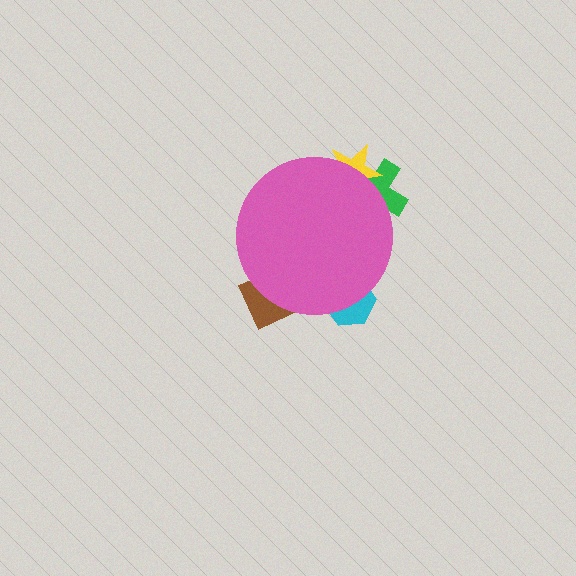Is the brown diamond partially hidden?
Yes, the brown diamond is partially hidden behind the pink circle.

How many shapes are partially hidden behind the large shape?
4 shapes are partially hidden.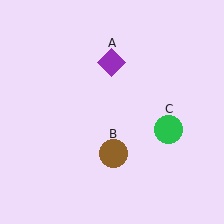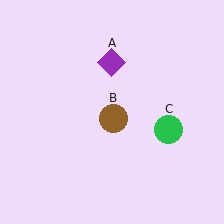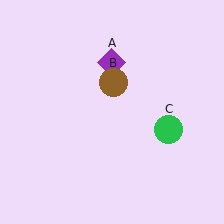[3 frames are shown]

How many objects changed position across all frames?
1 object changed position: brown circle (object B).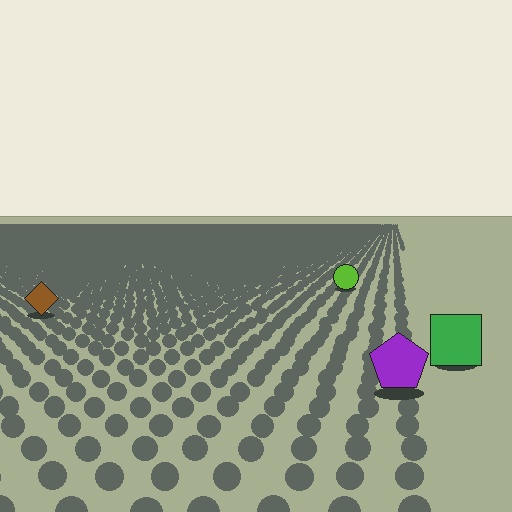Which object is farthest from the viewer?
The lime circle is farthest from the viewer. It appears smaller and the ground texture around it is denser.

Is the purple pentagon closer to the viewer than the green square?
Yes. The purple pentagon is closer — you can tell from the texture gradient: the ground texture is coarser near it.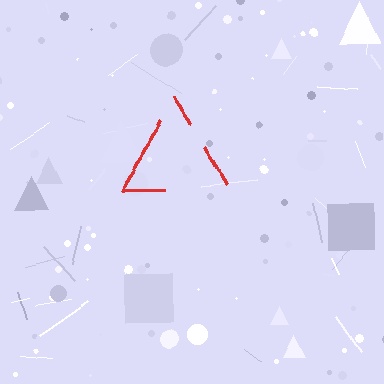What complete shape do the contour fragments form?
The contour fragments form a triangle.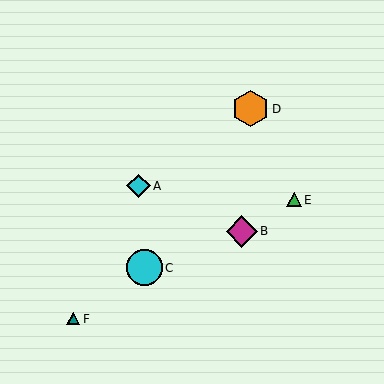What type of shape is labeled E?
Shape E is a green triangle.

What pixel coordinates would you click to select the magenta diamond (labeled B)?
Click at (242, 231) to select the magenta diamond B.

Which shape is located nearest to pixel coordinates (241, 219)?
The magenta diamond (labeled B) at (242, 231) is nearest to that location.